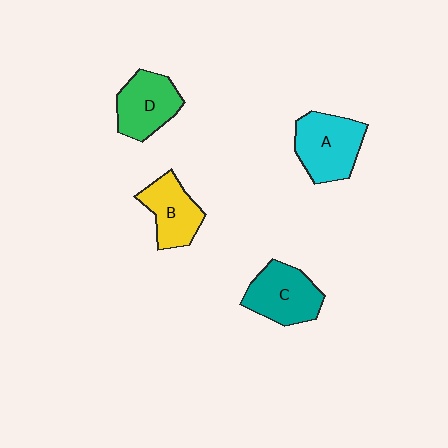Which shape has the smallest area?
Shape B (yellow).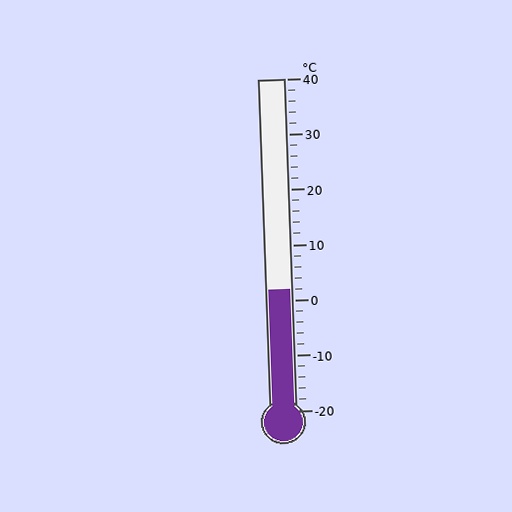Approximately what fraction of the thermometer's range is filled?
The thermometer is filled to approximately 35% of its range.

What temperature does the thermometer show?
The thermometer shows approximately 2°C.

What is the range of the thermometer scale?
The thermometer scale ranges from -20°C to 40°C.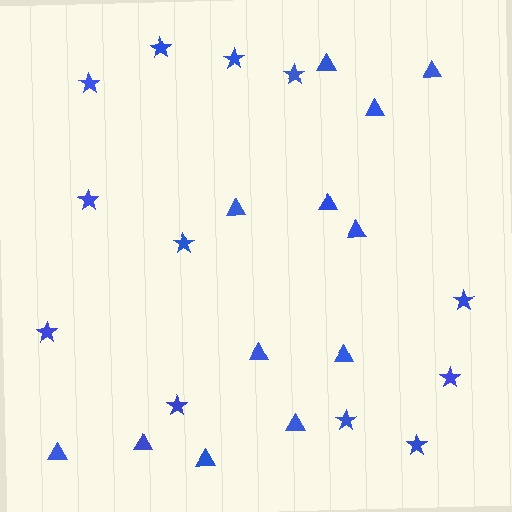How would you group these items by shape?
There are 2 groups: one group of stars (12) and one group of triangles (12).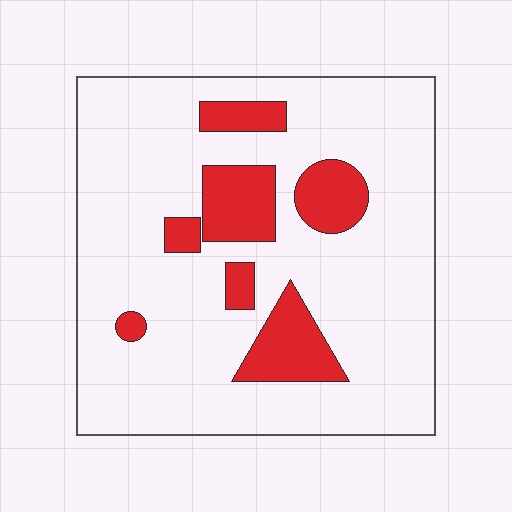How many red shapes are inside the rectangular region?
7.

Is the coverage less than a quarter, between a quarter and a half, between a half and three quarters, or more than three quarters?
Less than a quarter.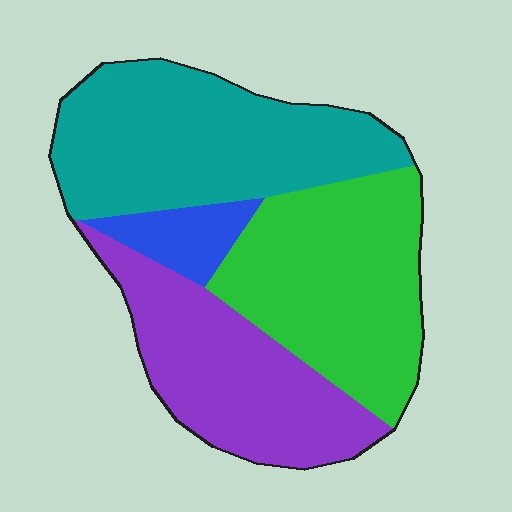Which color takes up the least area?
Blue, at roughly 5%.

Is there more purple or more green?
Green.